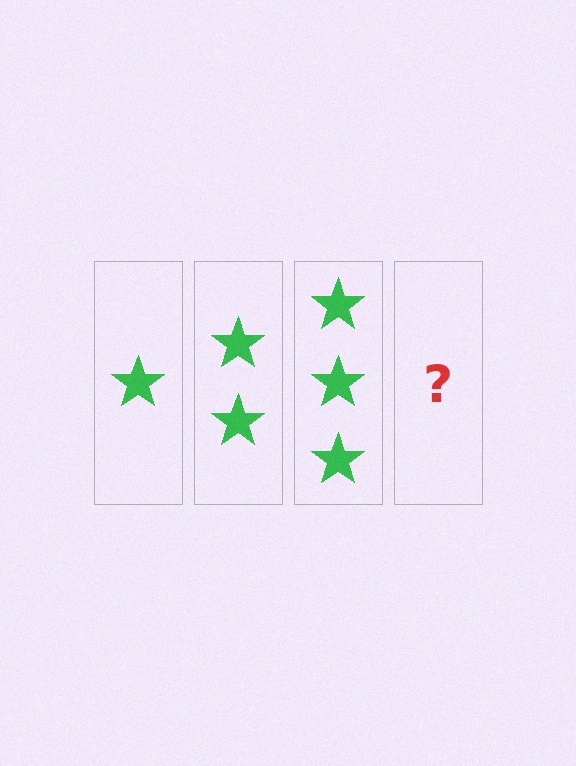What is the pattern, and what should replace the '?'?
The pattern is that each step adds one more star. The '?' should be 4 stars.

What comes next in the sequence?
The next element should be 4 stars.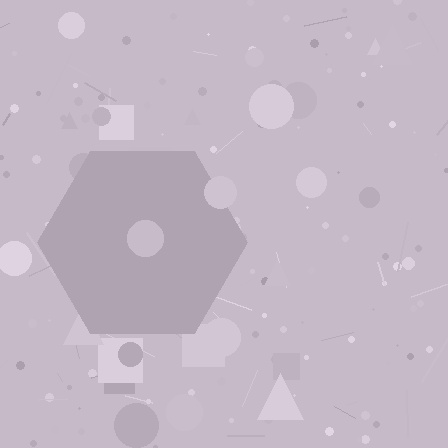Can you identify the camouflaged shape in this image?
The camouflaged shape is a hexagon.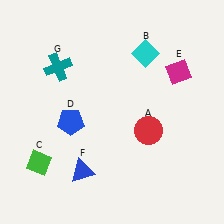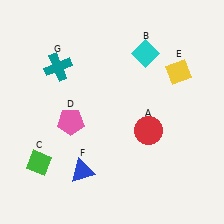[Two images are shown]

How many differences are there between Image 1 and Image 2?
There are 2 differences between the two images.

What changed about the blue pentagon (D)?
In Image 1, D is blue. In Image 2, it changed to pink.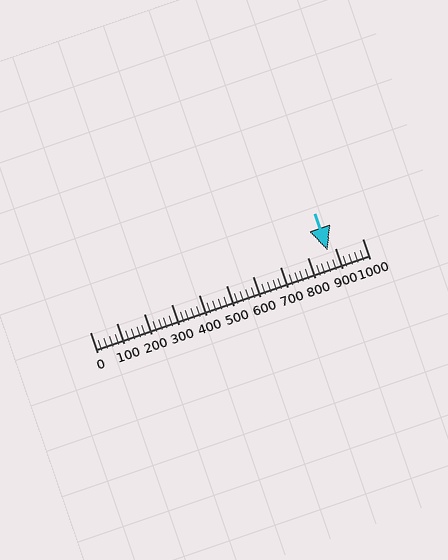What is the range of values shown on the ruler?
The ruler shows values from 0 to 1000.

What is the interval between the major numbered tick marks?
The major tick marks are spaced 100 units apart.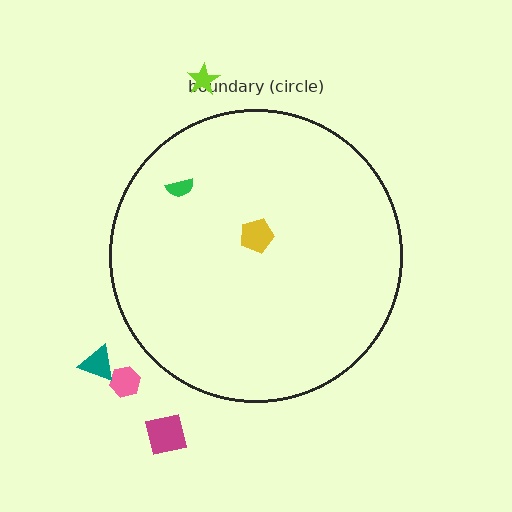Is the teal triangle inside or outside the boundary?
Outside.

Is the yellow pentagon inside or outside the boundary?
Inside.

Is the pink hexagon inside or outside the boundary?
Outside.